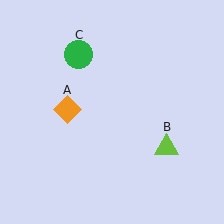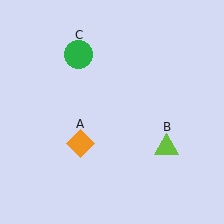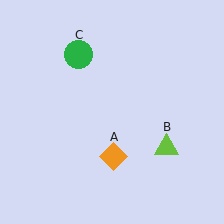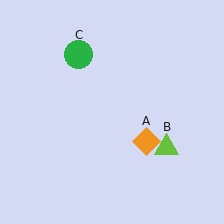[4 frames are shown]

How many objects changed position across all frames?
1 object changed position: orange diamond (object A).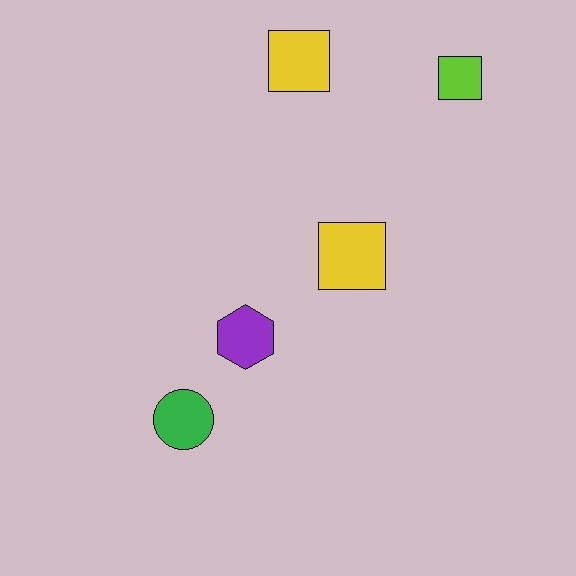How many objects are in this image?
There are 5 objects.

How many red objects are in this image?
There are no red objects.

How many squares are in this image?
There are 3 squares.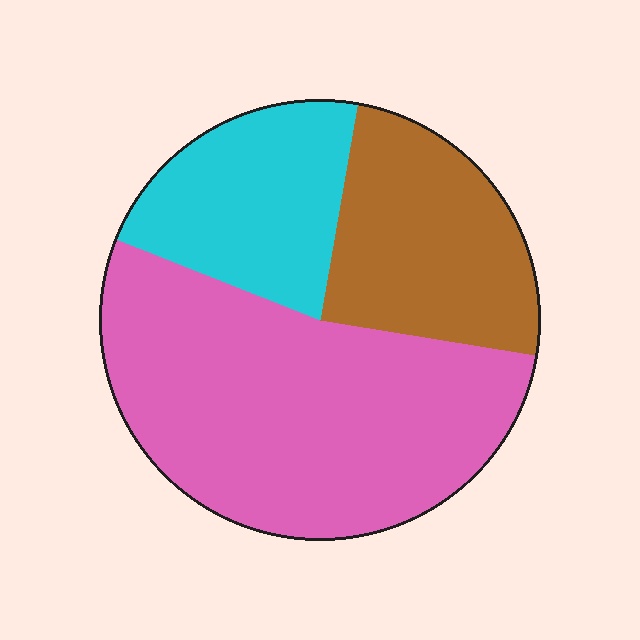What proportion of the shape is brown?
Brown takes up about one quarter (1/4) of the shape.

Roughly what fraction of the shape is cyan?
Cyan covers around 20% of the shape.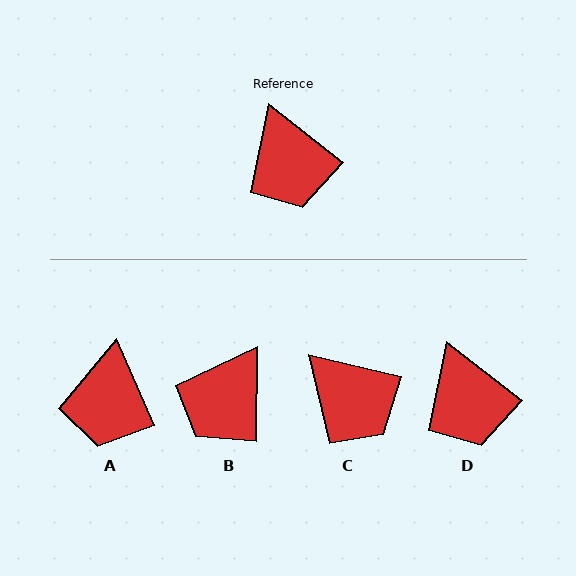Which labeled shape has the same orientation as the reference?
D.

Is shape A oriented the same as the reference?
No, it is off by about 28 degrees.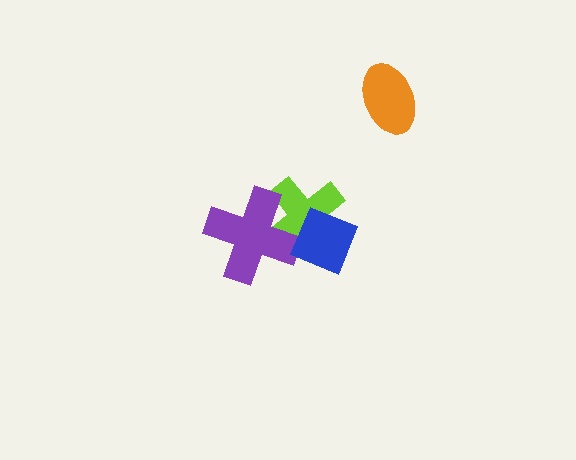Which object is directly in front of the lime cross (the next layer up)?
The purple cross is directly in front of the lime cross.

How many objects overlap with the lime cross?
2 objects overlap with the lime cross.